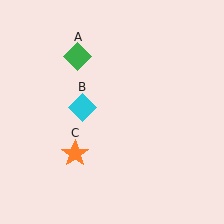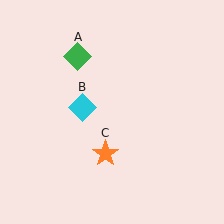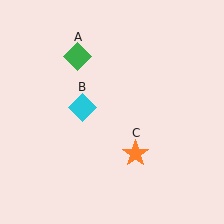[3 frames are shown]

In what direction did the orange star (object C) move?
The orange star (object C) moved right.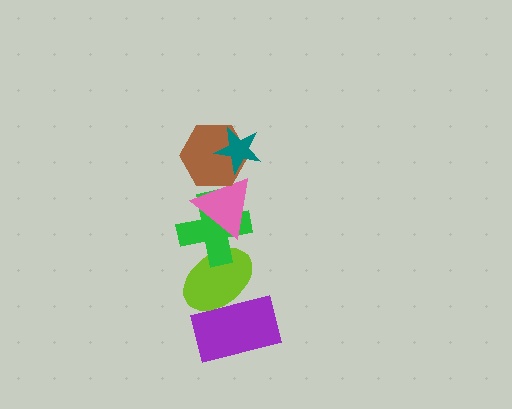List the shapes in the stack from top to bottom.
From top to bottom: the teal star, the brown hexagon, the pink triangle, the green cross, the lime ellipse, the purple rectangle.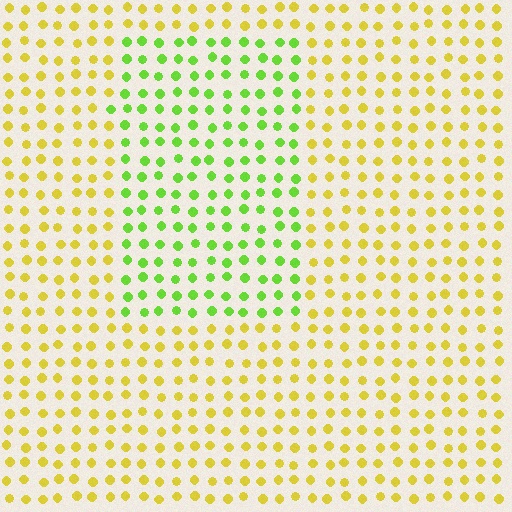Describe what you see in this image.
The image is filled with small yellow elements in a uniform arrangement. A rectangle-shaped region is visible where the elements are tinted to a slightly different hue, forming a subtle color boundary.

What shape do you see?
I see a rectangle.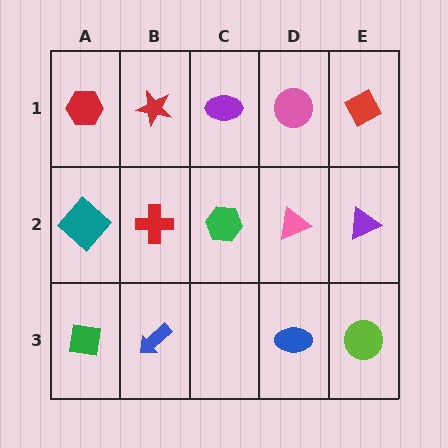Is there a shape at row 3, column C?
No, that cell is empty.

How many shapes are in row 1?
5 shapes.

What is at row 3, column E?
A lime circle.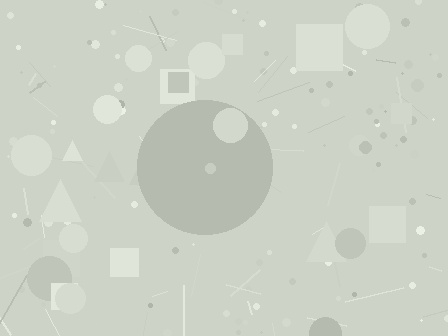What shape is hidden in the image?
A circle is hidden in the image.